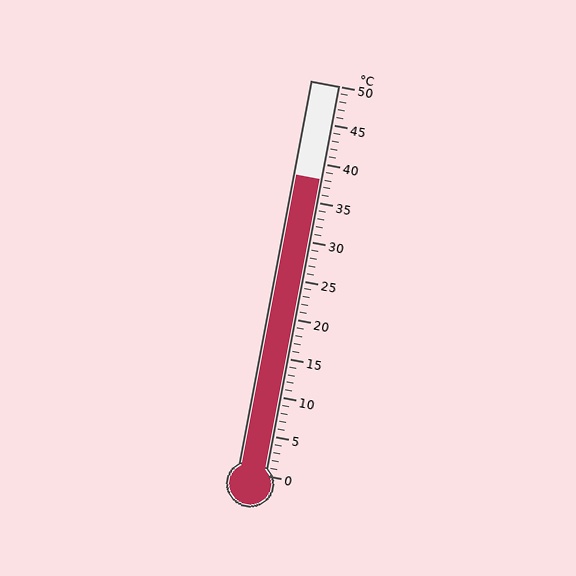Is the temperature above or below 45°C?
The temperature is below 45°C.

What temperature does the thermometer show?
The thermometer shows approximately 38°C.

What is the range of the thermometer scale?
The thermometer scale ranges from 0°C to 50°C.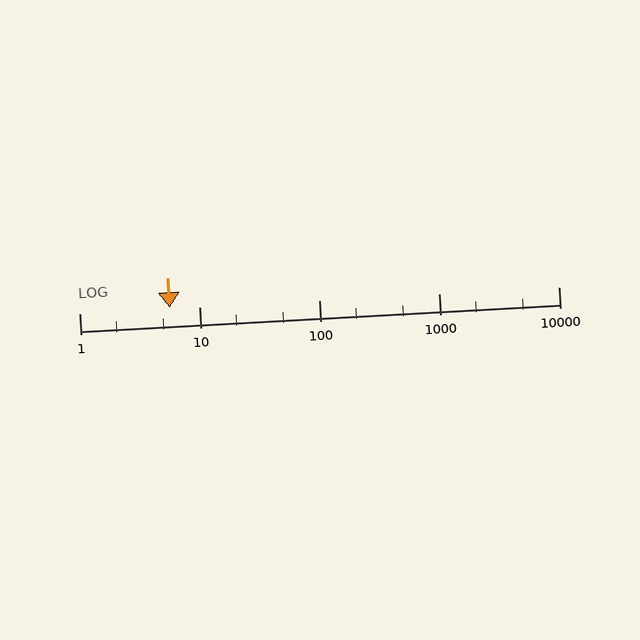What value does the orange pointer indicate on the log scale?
The pointer indicates approximately 5.7.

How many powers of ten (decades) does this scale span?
The scale spans 4 decades, from 1 to 10000.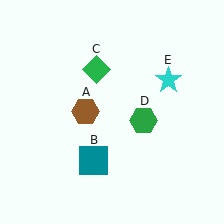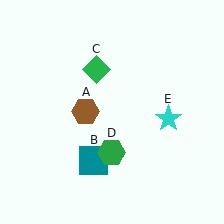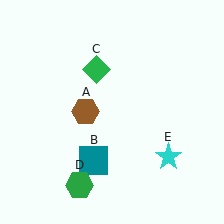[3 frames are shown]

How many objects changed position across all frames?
2 objects changed position: green hexagon (object D), cyan star (object E).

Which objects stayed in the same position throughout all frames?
Brown hexagon (object A) and teal square (object B) and green diamond (object C) remained stationary.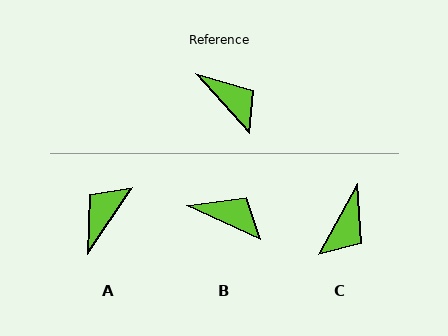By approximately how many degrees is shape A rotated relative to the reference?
Approximately 105 degrees counter-clockwise.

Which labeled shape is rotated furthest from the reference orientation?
A, about 105 degrees away.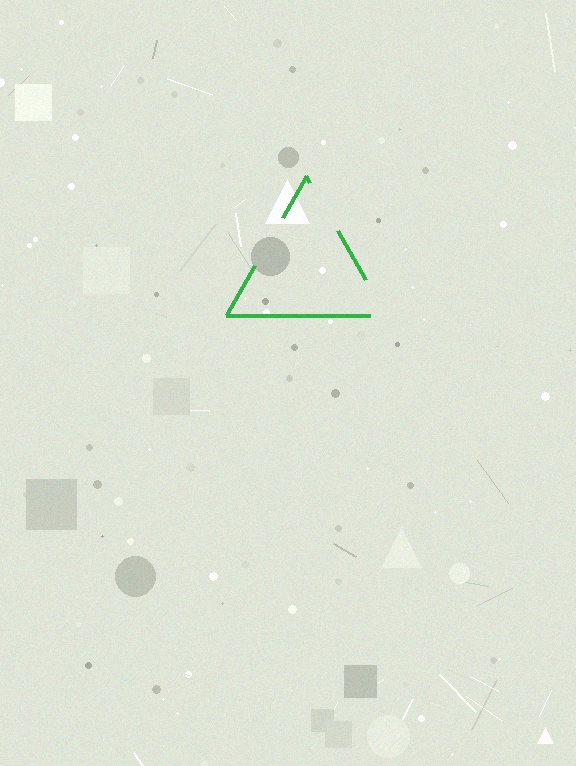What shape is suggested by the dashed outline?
The dashed outline suggests a triangle.